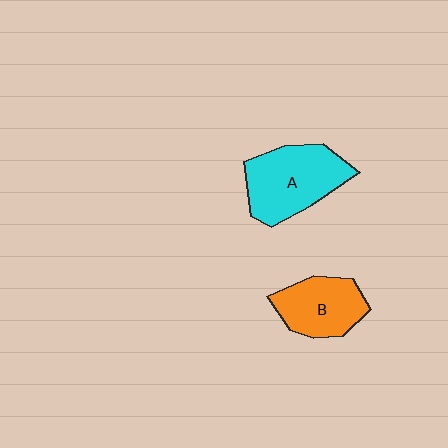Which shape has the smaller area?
Shape B (orange).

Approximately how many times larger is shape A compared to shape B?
Approximately 1.3 times.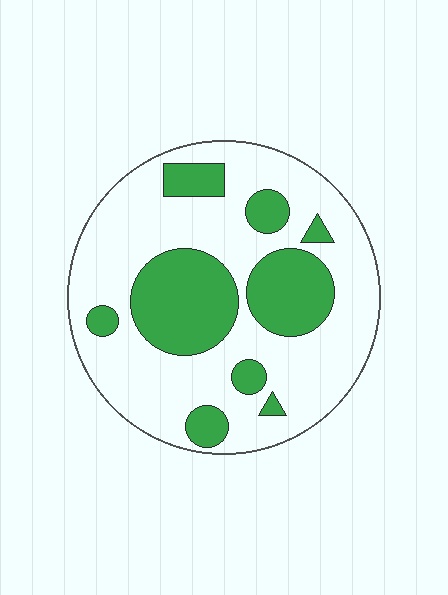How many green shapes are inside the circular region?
9.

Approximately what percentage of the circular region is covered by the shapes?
Approximately 30%.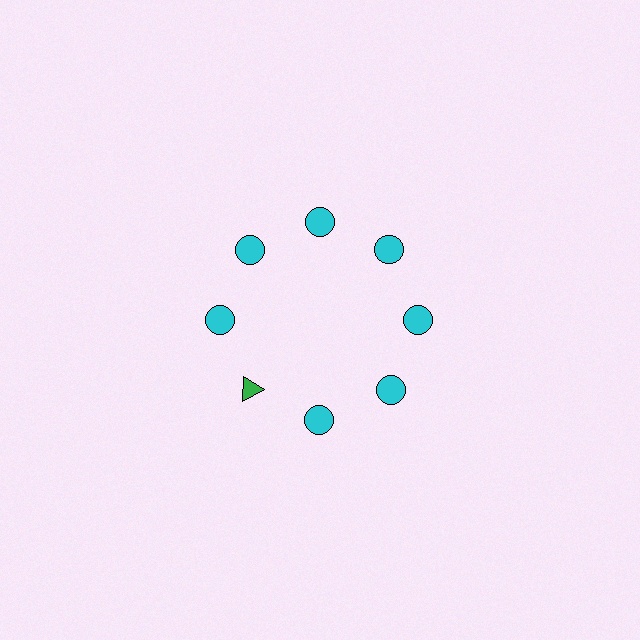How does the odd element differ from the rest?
It differs in both color (green instead of cyan) and shape (triangle instead of circle).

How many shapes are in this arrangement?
There are 8 shapes arranged in a ring pattern.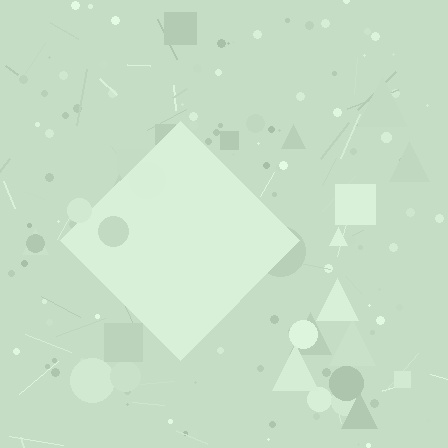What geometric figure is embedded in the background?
A diamond is embedded in the background.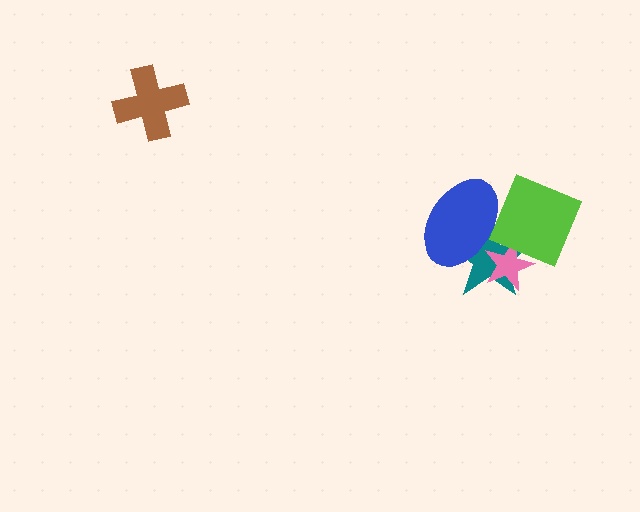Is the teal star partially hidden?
Yes, it is partially covered by another shape.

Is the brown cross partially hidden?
No, no other shape covers it.